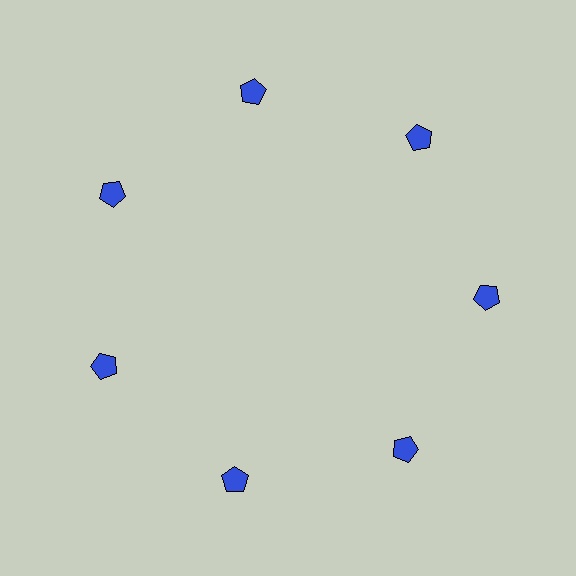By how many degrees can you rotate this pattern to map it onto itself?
The pattern maps onto itself every 51 degrees of rotation.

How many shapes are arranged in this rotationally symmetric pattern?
There are 7 shapes, arranged in 7 groups of 1.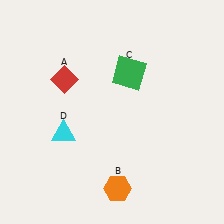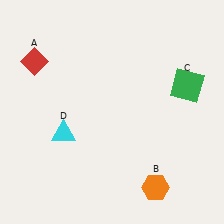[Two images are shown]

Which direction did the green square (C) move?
The green square (C) moved right.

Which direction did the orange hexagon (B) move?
The orange hexagon (B) moved right.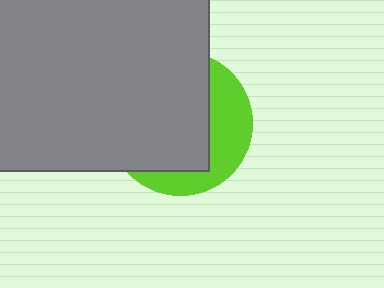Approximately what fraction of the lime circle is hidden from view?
Roughly 65% of the lime circle is hidden behind the gray square.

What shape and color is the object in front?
The object in front is a gray square.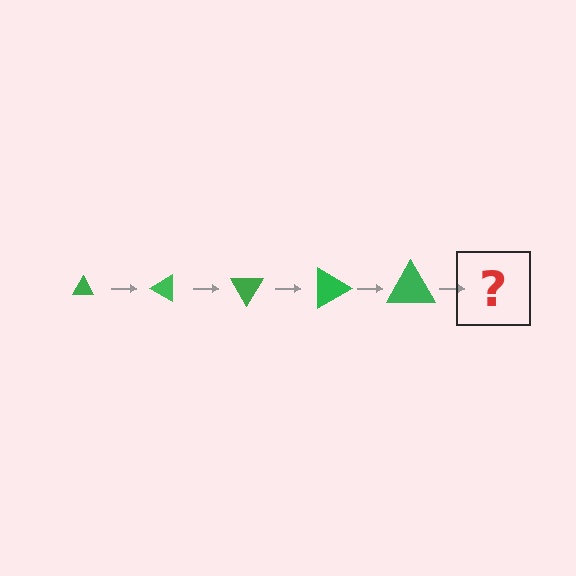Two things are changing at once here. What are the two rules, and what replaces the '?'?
The two rules are that the triangle grows larger each step and it rotates 30 degrees each step. The '?' should be a triangle, larger than the previous one and rotated 150 degrees from the start.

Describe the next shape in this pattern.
It should be a triangle, larger than the previous one and rotated 150 degrees from the start.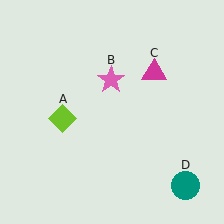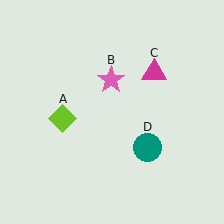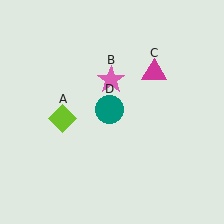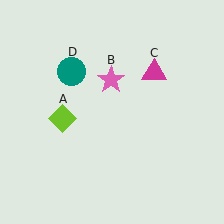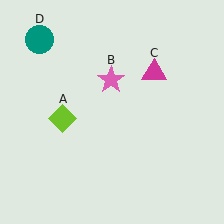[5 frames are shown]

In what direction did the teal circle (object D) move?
The teal circle (object D) moved up and to the left.